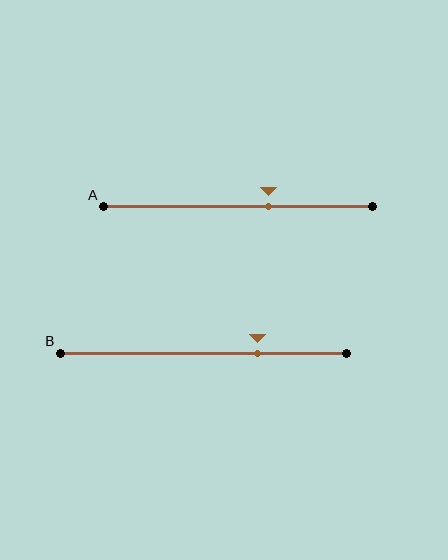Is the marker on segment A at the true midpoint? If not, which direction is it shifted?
No, the marker on segment A is shifted to the right by about 11% of the segment length.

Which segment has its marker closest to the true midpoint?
Segment A has its marker closest to the true midpoint.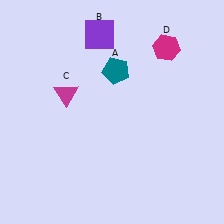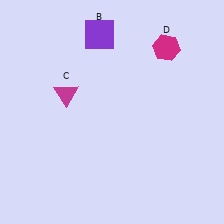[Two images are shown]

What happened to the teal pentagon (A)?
The teal pentagon (A) was removed in Image 2. It was in the top-right area of Image 1.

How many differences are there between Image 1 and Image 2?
There is 1 difference between the two images.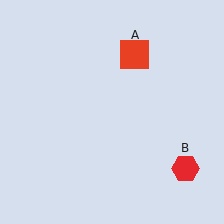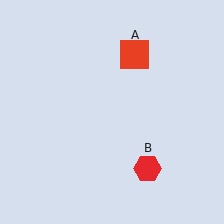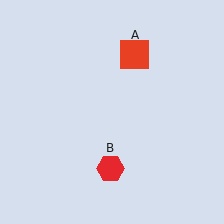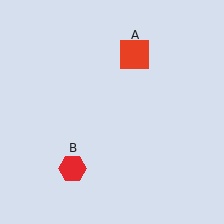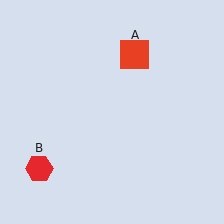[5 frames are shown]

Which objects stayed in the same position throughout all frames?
Red square (object A) remained stationary.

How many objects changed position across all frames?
1 object changed position: red hexagon (object B).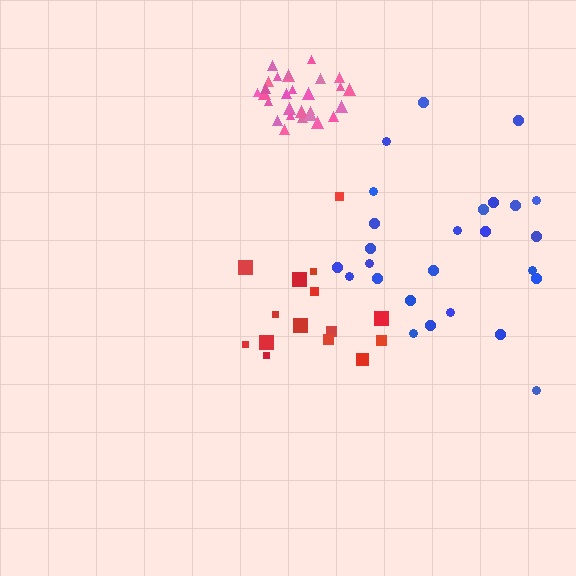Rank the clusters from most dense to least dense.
pink, red, blue.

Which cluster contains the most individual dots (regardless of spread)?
Pink (28).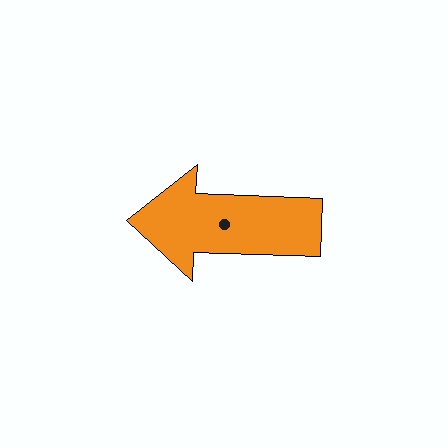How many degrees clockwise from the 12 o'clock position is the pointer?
Approximately 272 degrees.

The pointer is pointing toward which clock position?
Roughly 9 o'clock.